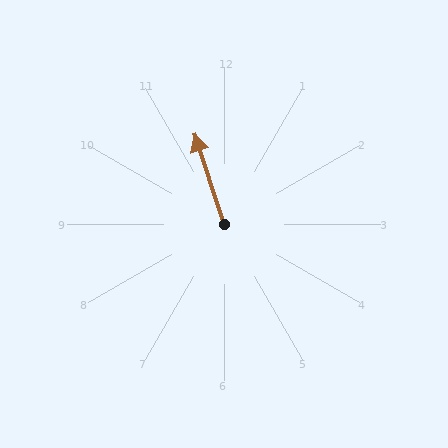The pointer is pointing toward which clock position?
Roughly 11 o'clock.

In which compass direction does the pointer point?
North.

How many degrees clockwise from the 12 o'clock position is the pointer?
Approximately 342 degrees.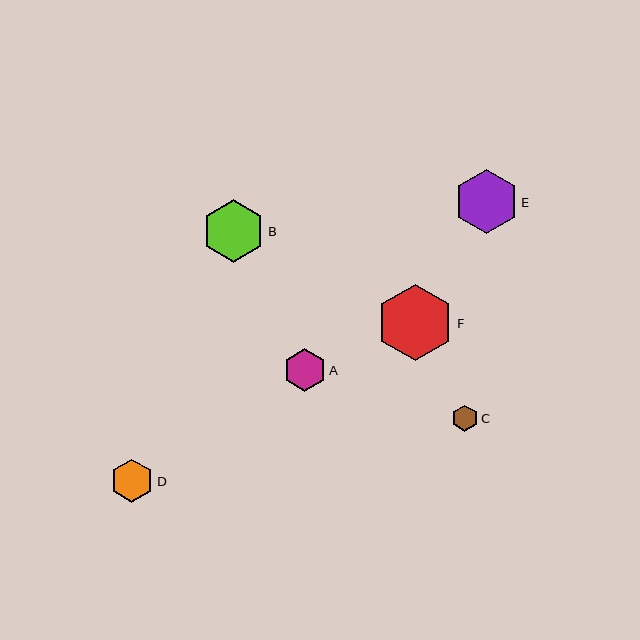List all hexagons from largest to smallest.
From largest to smallest: F, E, B, D, A, C.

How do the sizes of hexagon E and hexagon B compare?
Hexagon E and hexagon B are approximately the same size.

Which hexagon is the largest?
Hexagon F is the largest with a size of approximately 77 pixels.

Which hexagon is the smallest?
Hexagon C is the smallest with a size of approximately 26 pixels.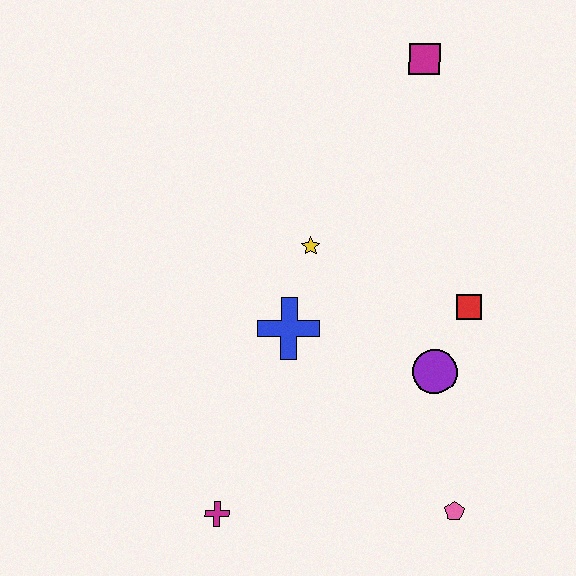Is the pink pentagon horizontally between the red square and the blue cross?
Yes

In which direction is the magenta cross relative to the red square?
The magenta cross is to the left of the red square.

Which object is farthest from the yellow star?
The pink pentagon is farthest from the yellow star.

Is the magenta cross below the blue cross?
Yes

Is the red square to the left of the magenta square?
No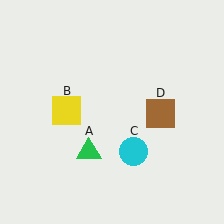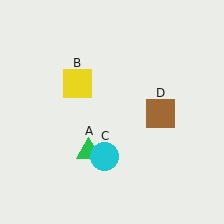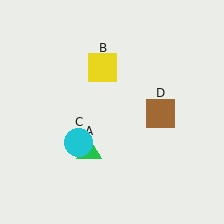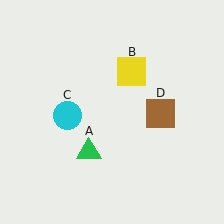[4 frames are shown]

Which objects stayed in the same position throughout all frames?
Green triangle (object A) and brown square (object D) remained stationary.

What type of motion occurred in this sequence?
The yellow square (object B), cyan circle (object C) rotated clockwise around the center of the scene.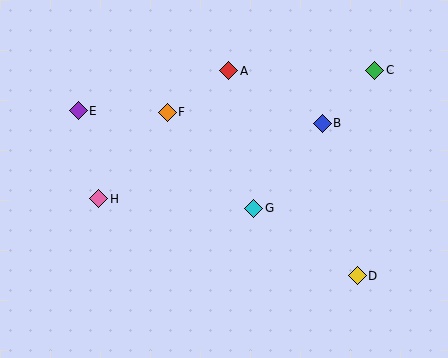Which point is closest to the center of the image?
Point G at (254, 208) is closest to the center.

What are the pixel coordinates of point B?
Point B is at (322, 123).